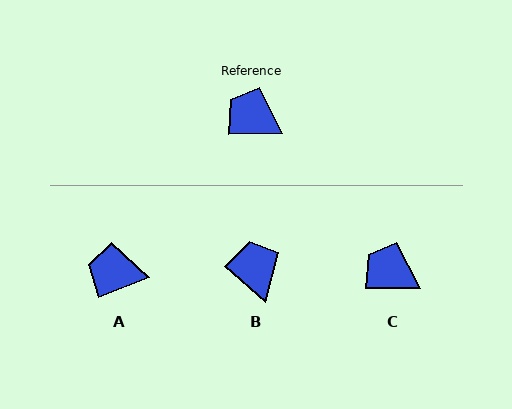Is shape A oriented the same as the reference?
No, it is off by about 21 degrees.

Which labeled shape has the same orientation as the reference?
C.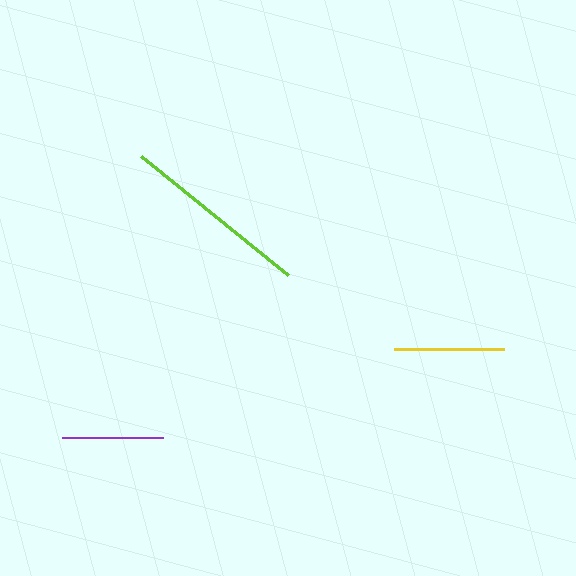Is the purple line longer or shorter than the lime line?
The lime line is longer than the purple line.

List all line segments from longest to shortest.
From longest to shortest: lime, yellow, purple.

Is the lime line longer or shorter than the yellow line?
The lime line is longer than the yellow line.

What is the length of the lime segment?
The lime segment is approximately 189 pixels long.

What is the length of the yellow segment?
The yellow segment is approximately 110 pixels long.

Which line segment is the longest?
The lime line is the longest at approximately 189 pixels.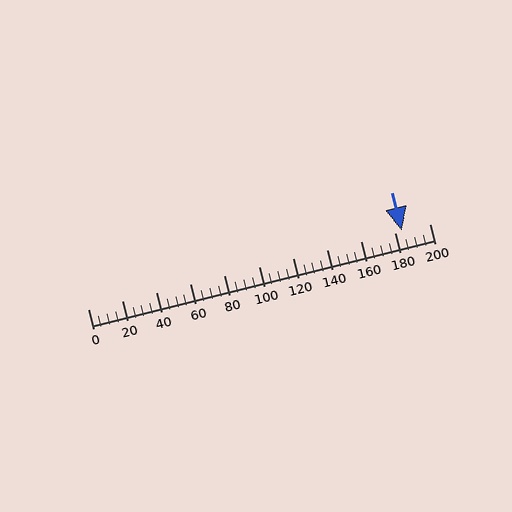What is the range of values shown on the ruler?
The ruler shows values from 0 to 200.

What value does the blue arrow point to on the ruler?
The blue arrow points to approximately 184.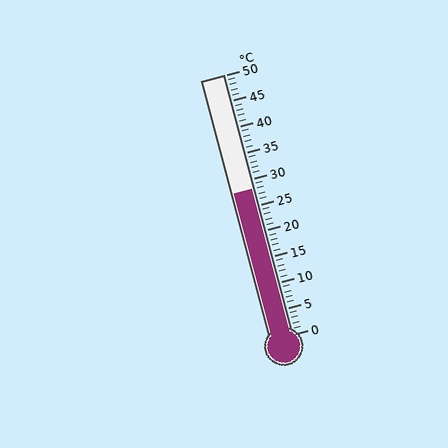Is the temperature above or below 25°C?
The temperature is above 25°C.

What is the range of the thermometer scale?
The thermometer scale ranges from 0°C to 50°C.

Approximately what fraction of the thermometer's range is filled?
The thermometer is filled to approximately 55% of its range.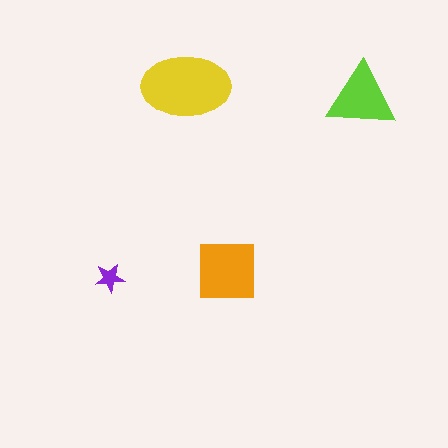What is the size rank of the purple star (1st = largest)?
4th.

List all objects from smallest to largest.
The purple star, the lime triangle, the orange square, the yellow ellipse.